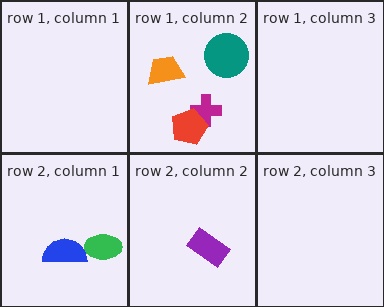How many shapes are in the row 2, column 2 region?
1.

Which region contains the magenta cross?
The row 1, column 2 region.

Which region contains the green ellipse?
The row 2, column 1 region.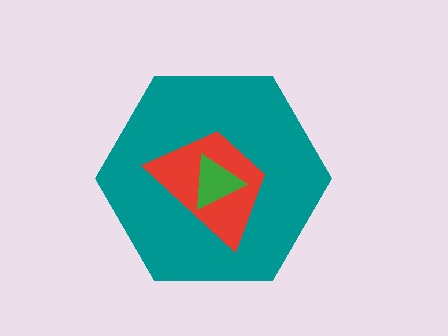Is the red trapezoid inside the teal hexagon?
Yes.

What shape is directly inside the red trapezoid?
The green triangle.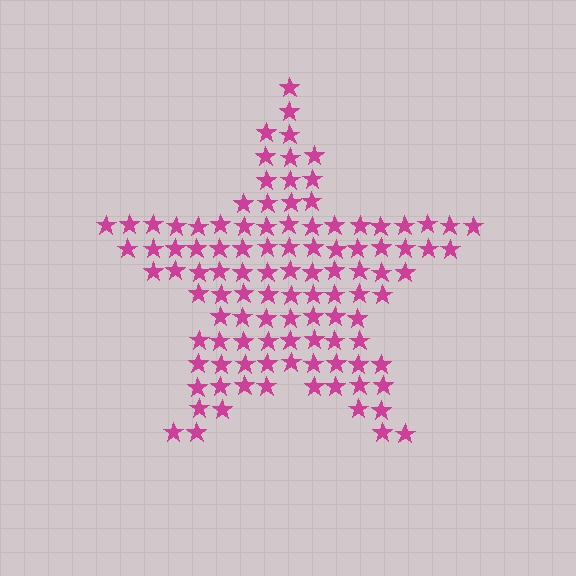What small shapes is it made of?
It is made of small stars.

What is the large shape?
The large shape is a star.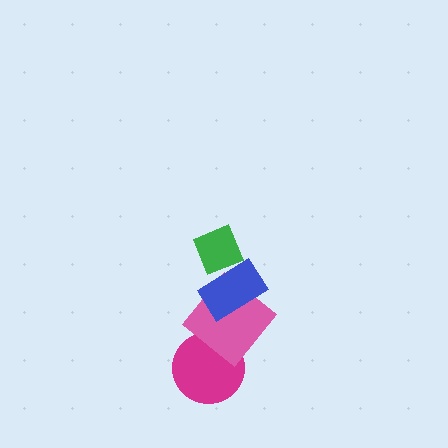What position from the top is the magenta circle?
The magenta circle is 4th from the top.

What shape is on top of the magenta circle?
The pink diamond is on top of the magenta circle.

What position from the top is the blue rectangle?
The blue rectangle is 2nd from the top.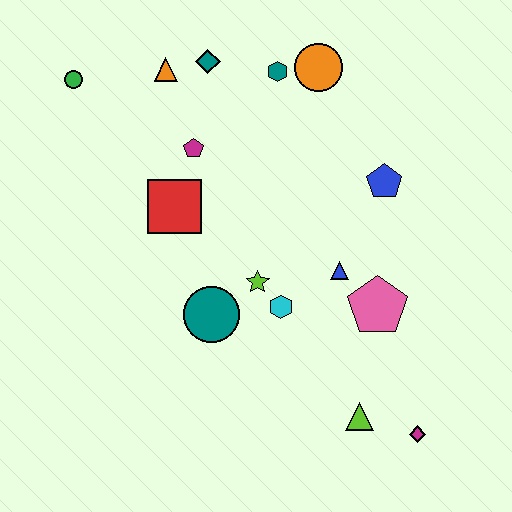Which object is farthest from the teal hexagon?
The magenta diamond is farthest from the teal hexagon.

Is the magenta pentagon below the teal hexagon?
Yes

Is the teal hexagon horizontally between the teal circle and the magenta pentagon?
No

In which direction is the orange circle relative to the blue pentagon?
The orange circle is above the blue pentagon.